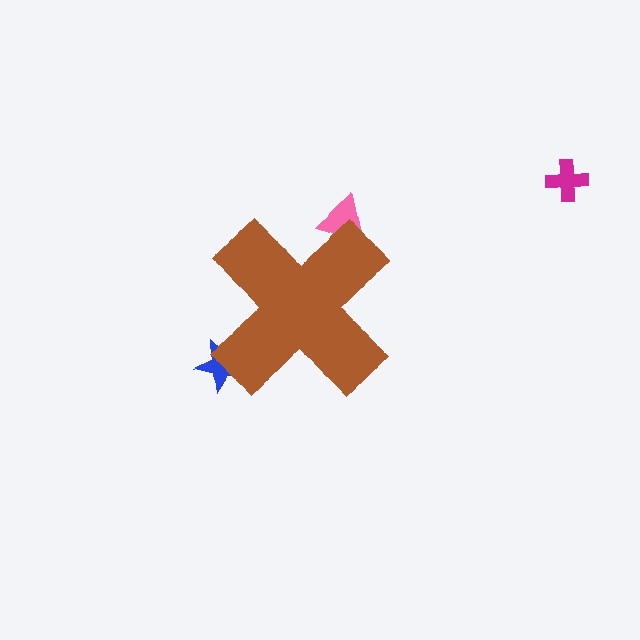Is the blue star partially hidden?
Yes, the blue star is partially hidden behind the brown cross.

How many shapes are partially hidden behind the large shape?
2 shapes are partially hidden.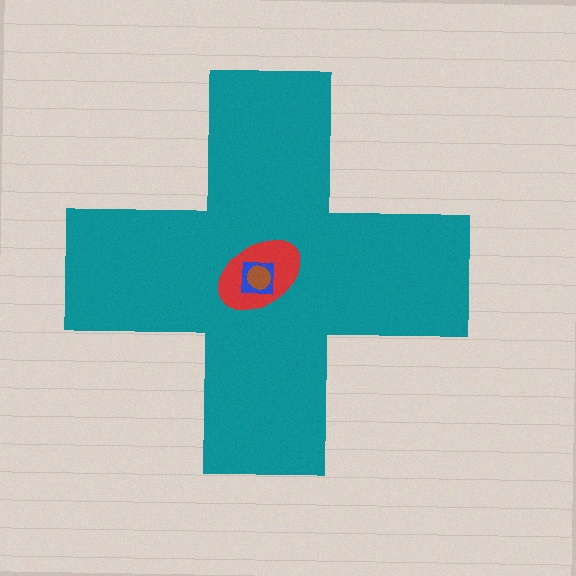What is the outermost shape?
The teal cross.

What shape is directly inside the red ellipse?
The blue square.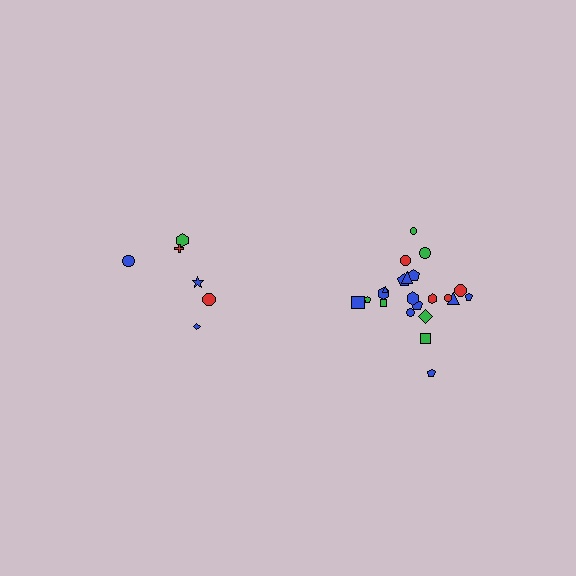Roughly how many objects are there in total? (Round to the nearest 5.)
Roughly 30 objects in total.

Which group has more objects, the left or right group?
The right group.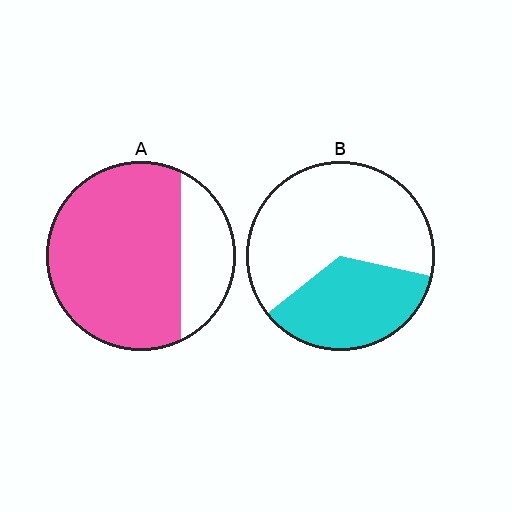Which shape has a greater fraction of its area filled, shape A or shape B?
Shape A.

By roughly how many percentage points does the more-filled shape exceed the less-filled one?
By roughly 40 percentage points (A over B).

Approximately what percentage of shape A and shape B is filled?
A is approximately 75% and B is approximately 35%.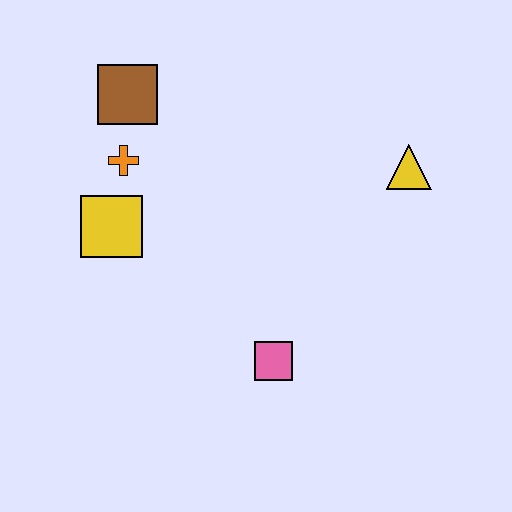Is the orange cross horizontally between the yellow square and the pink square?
Yes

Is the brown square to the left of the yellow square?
No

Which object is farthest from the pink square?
The brown square is farthest from the pink square.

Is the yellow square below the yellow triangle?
Yes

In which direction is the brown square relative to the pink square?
The brown square is above the pink square.